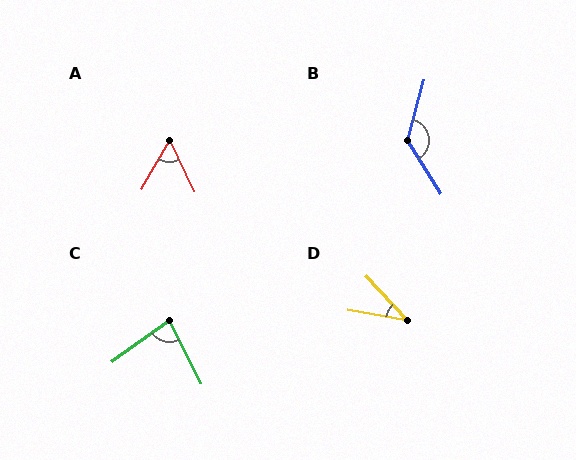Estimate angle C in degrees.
Approximately 81 degrees.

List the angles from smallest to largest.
D (37°), A (55°), C (81°), B (133°).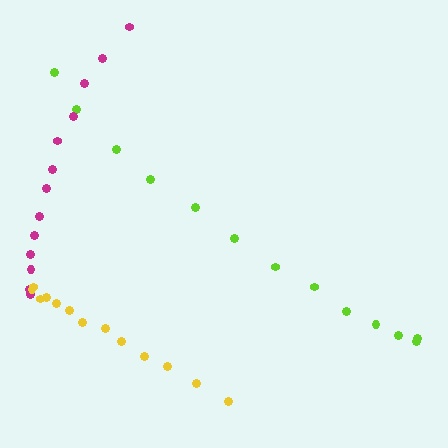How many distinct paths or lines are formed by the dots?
There are 3 distinct paths.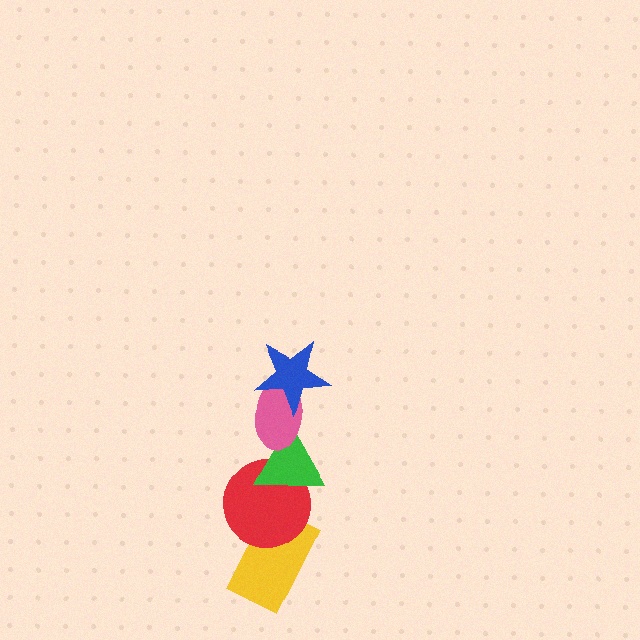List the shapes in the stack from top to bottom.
From top to bottom: the blue star, the pink ellipse, the green triangle, the red circle, the yellow rectangle.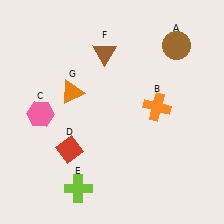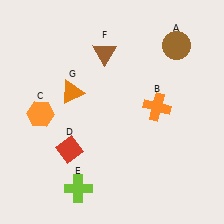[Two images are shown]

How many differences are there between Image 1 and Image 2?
There is 1 difference between the two images.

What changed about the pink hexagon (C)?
In Image 1, C is pink. In Image 2, it changed to orange.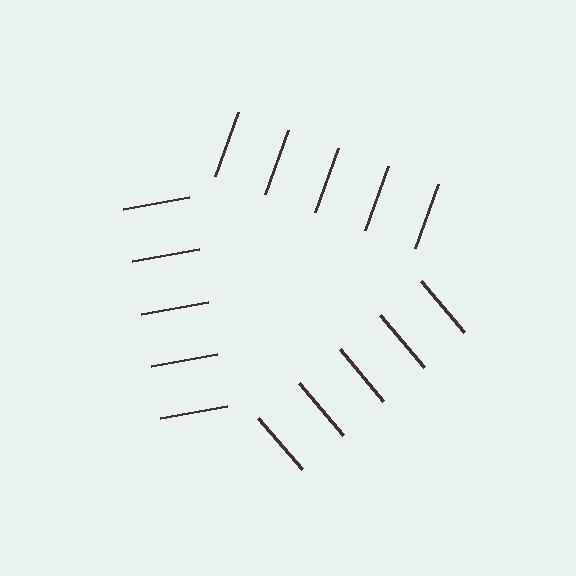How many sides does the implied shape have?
3 sides — the line-ends trace a triangle.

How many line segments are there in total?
15 — 5 along each of the 3 edges.